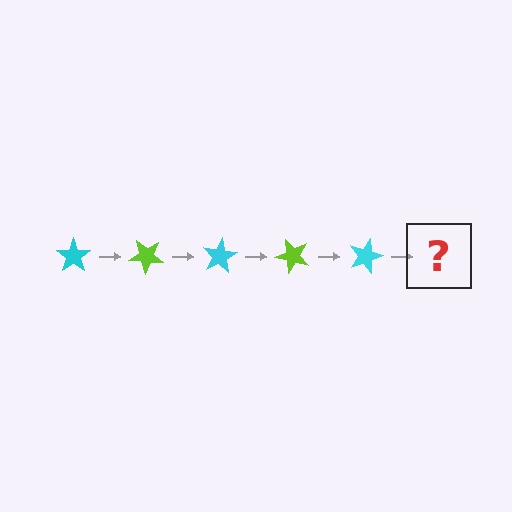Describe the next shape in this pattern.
It should be a lime star, rotated 200 degrees from the start.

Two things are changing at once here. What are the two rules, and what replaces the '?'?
The two rules are that it rotates 40 degrees each step and the color cycles through cyan and lime. The '?' should be a lime star, rotated 200 degrees from the start.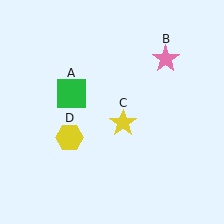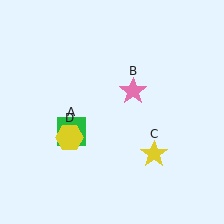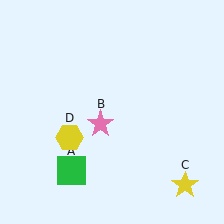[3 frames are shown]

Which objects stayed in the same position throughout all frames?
Yellow hexagon (object D) remained stationary.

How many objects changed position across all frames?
3 objects changed position: green square (object A), pink star (object B), yellow star (object C).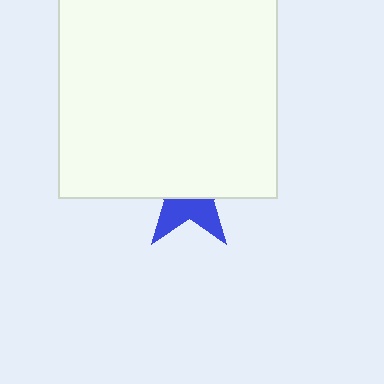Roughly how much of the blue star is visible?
A small part of it is visible (roughly 37%).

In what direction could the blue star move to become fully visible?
The blue star could move down. That would shift it out from behind the white square entirely.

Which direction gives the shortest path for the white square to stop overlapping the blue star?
Moving up gives the shortest separation.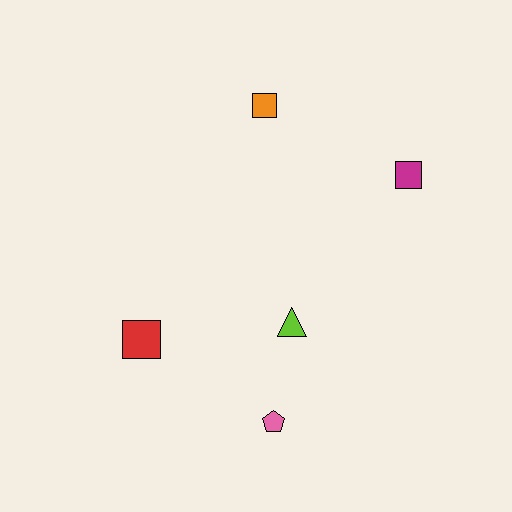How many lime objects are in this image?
There is 1 lime object.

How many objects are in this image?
There are 5 objects.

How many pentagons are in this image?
There is 1 pentagon.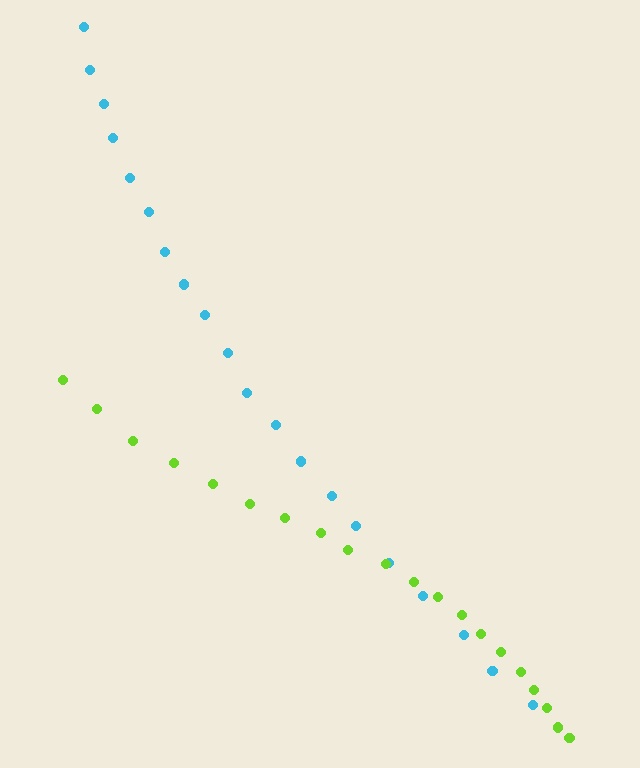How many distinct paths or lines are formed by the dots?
There are 2 distinct paths.